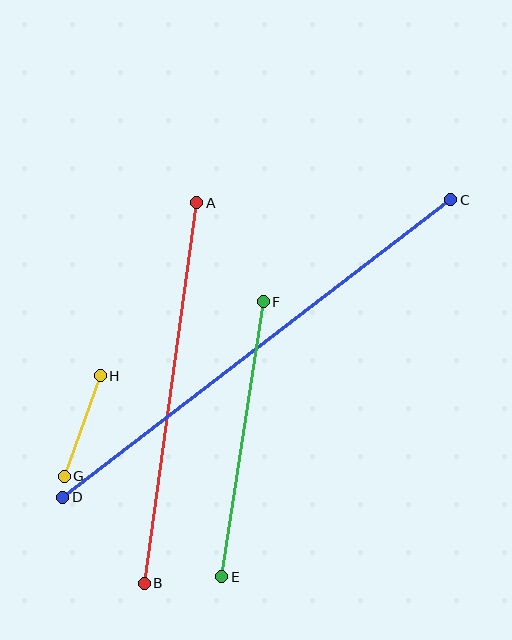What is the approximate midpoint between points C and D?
The midpoint is at approximately (257, 348) pixels.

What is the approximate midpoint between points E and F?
The midpoint is at approximately (242, 439) pixels.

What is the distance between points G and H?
The distance is approximately 107 pixels.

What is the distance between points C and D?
The distance is approximately 489 pixels.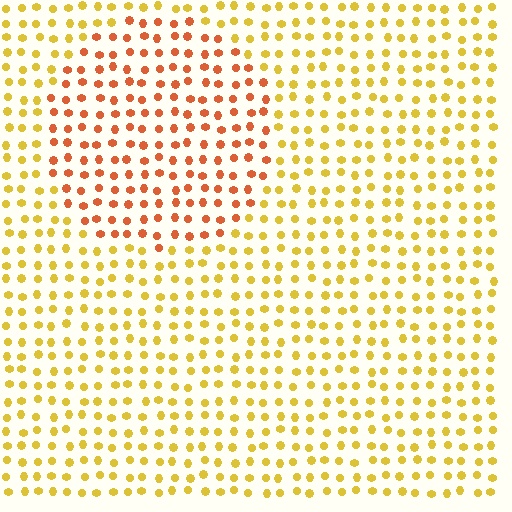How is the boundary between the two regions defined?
The boundary is defined purely by a slight shift in hue (about 36 degrees). Spacing, size, and orientation are identical on both sides.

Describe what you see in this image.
The image is filled with small yellow elements in a uniform arrangement. A circle-shaped region is visible where the elements are tinted to a slightly different hue, forming a subtle color boundary.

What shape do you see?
I see a circle.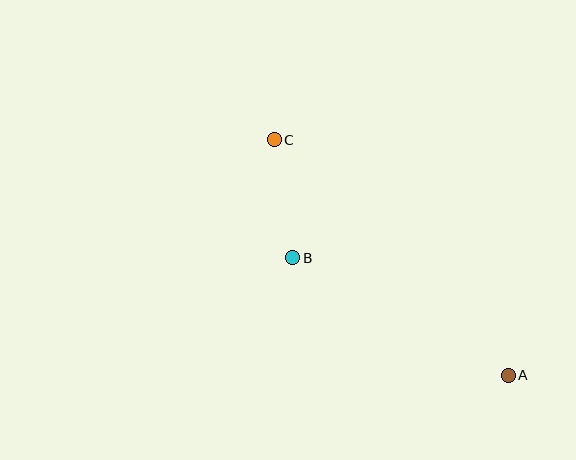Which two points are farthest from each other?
Points A and C are farthest from each other.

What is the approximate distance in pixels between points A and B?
The distance between A and B is approximately 245 pixels.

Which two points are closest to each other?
Points B and C are closest to each other.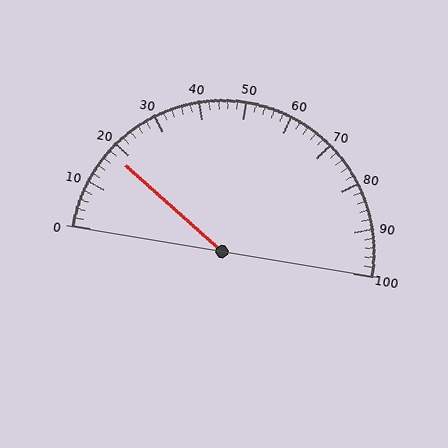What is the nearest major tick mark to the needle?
The nearest major tick mark is 20.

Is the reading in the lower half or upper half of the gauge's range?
The reading is in the lower half of the range (0 to 100).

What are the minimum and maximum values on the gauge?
The gauge ranges from 0 to 100.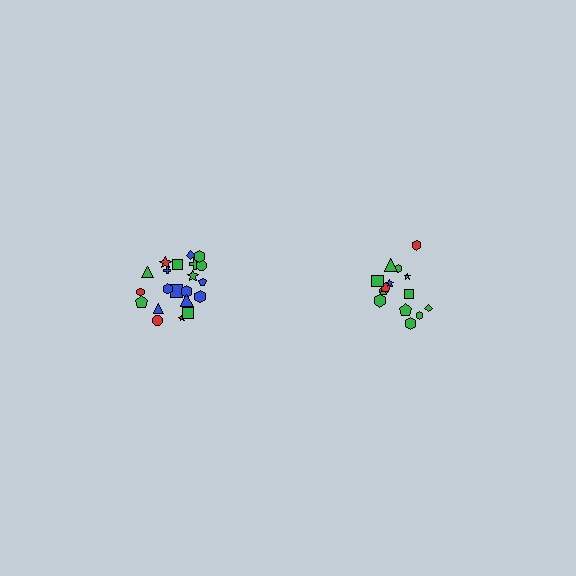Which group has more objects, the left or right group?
The left group.